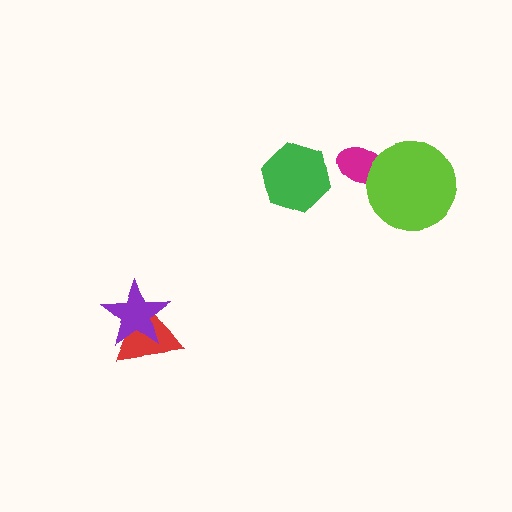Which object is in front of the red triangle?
The purple star is in front of the red triangle.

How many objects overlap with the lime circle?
1 object overlaps with the lime circle.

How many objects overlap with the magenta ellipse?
1 object overlaps with the magenta ellipse.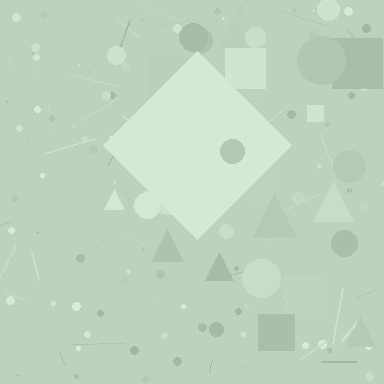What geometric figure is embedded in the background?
A diamond is embedded in the background.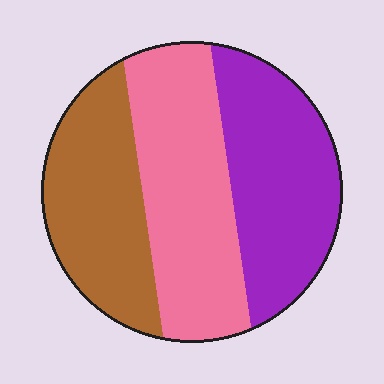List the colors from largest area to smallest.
From largest to smallest: pink, purple, brown.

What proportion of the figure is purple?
Purple takes up about one third (1/3) of the figure.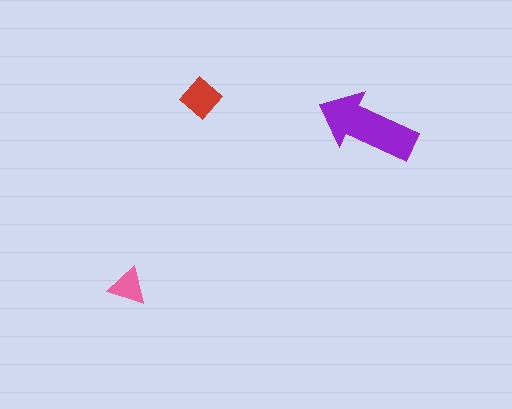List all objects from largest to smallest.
The purple arrow, the red diamond, the pink triangle.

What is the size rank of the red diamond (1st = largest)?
2nd.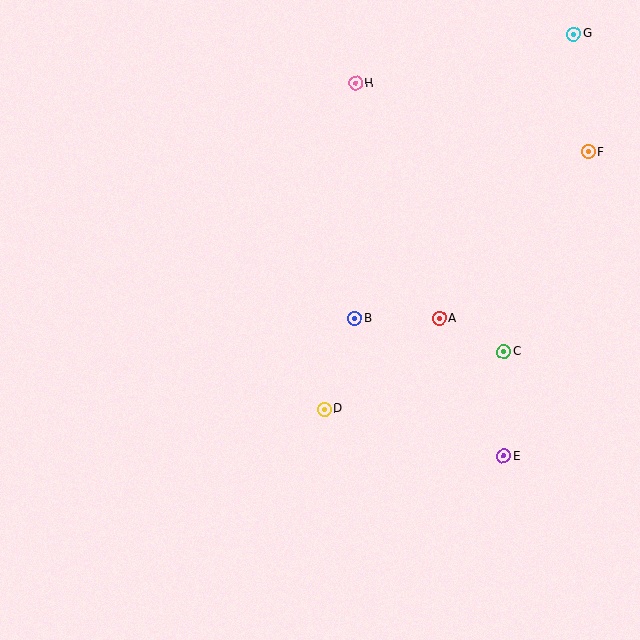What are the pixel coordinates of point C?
Point C is at (504, 351).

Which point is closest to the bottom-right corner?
Point E is closest to the bottom-right corner.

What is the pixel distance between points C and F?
The distance between C and F is 216 pixels.